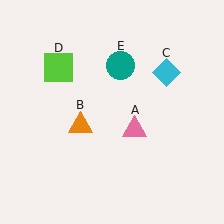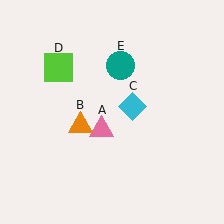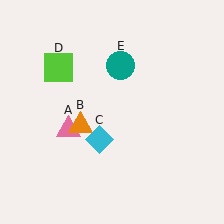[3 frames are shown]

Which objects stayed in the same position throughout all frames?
Orange triangle (object B) and lime square (object D) and teal circle (object E) remained stationary.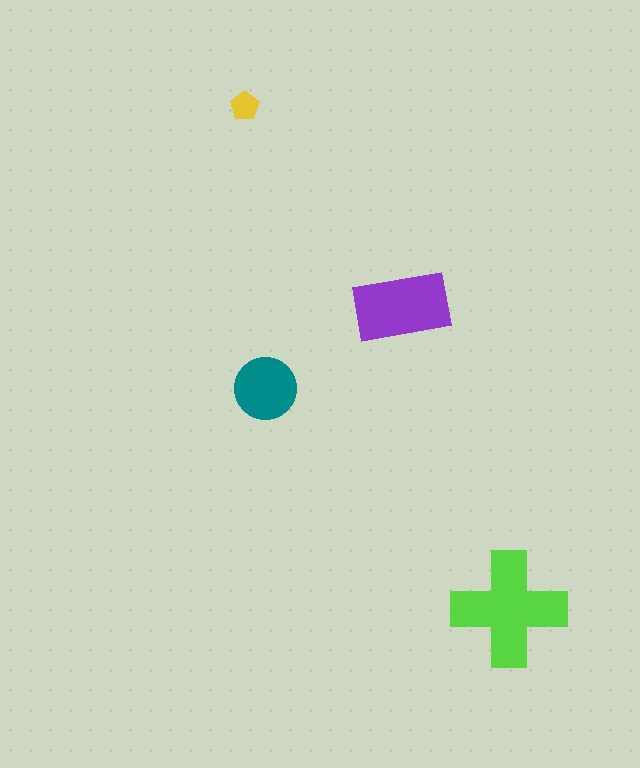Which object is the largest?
The lime cross.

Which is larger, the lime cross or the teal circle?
The lime cross.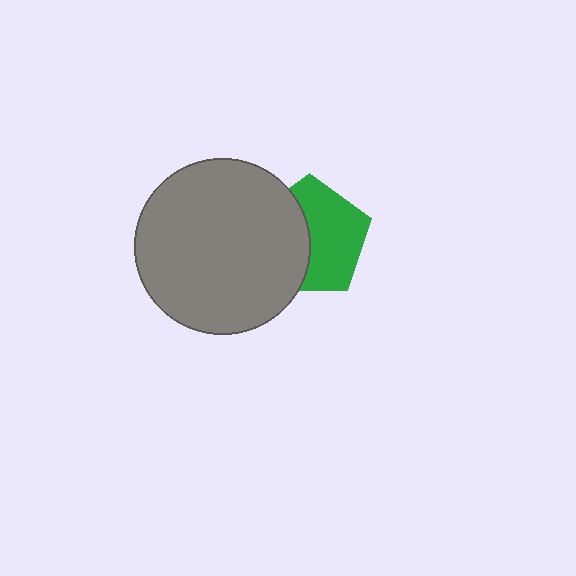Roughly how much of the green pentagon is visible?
About half of it is visible (roughly 56%).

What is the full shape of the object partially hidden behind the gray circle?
The partially hidden object is a green pentagon.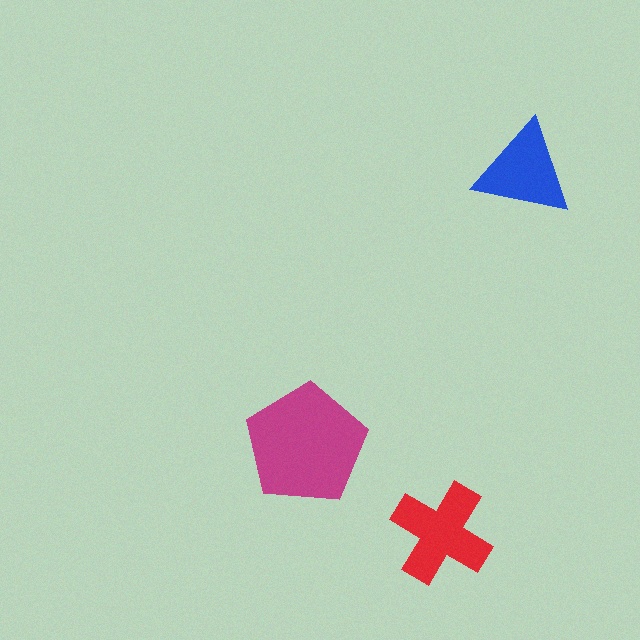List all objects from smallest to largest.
The blue triangle, the red cross, the magenta pentagon.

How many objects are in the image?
There are 3 objects in the image.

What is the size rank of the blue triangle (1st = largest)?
3rd.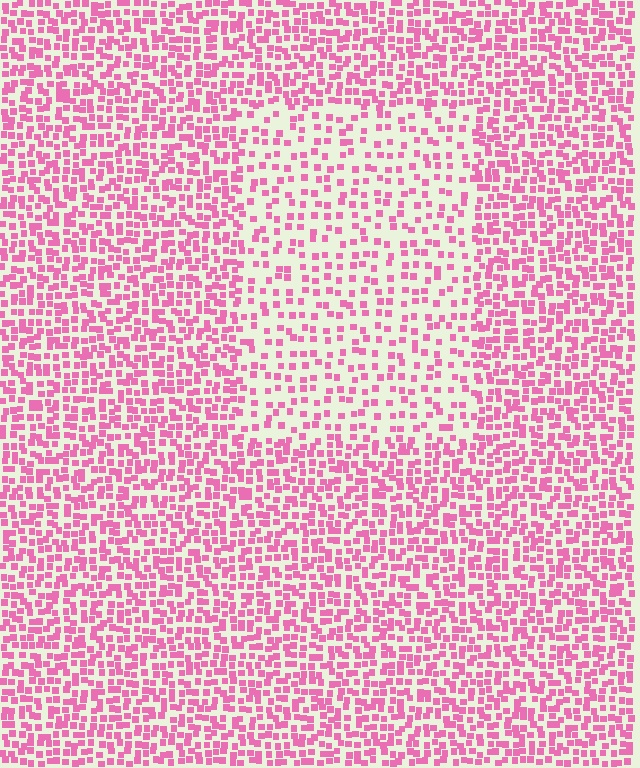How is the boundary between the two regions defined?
The boundary is defined by a change in element density (approximately 2.0x ratio). All elements are the same color, size, and shape.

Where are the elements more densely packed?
The elements are more densely packed outside the rectangle boundary.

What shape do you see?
I see a rectangle.